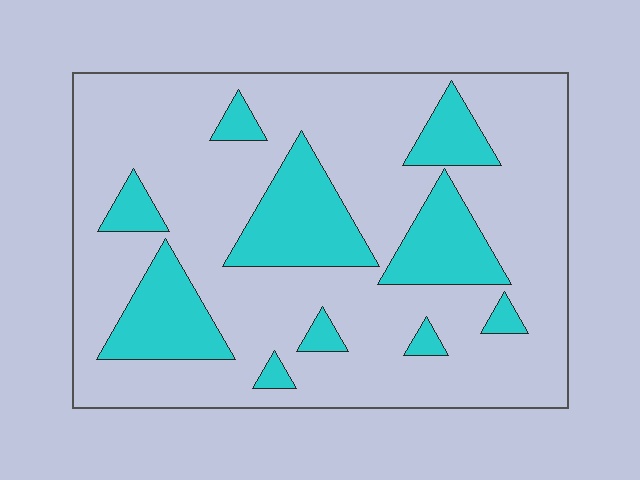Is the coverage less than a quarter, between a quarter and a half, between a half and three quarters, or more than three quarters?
Less than a quarter.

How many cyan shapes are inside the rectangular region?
10.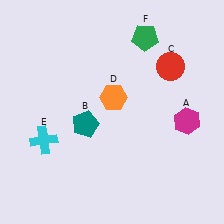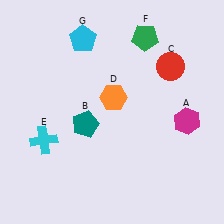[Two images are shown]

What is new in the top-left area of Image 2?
A cyan pentagon (G) was added in the top-left area of Image 2.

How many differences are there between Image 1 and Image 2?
There is 1 difference between the two images.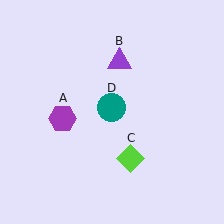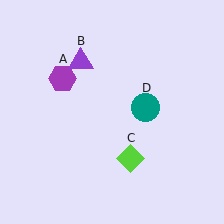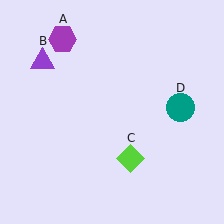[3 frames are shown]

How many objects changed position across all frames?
3 objects changed position: purple hexagon (object A), purple triangle (object B), teal circle (object D).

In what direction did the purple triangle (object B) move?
The purple triangle (object B) moved left.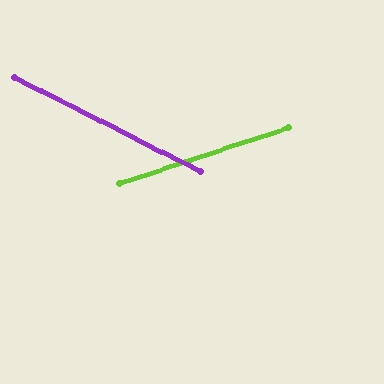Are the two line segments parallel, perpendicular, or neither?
Neither parallel nor perpendicular — they differ by about 45°.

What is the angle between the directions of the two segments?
Approximately 45 degrees.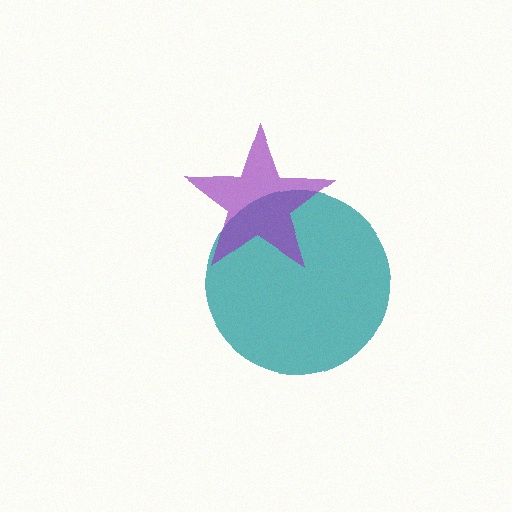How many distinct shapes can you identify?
There are 2 distinct shapes: a teal circle, a purple star.